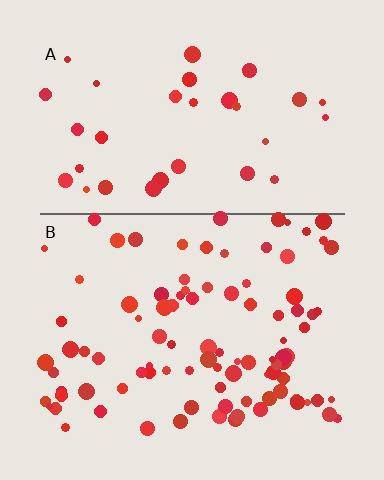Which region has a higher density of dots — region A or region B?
B (the bottom).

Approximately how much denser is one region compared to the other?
Approximately 2.8× — region B over region A.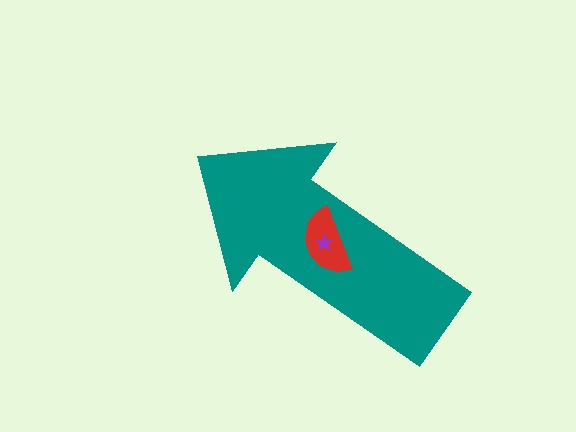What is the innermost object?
The purple star.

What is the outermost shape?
The teal arrow.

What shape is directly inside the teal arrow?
The red semicircle.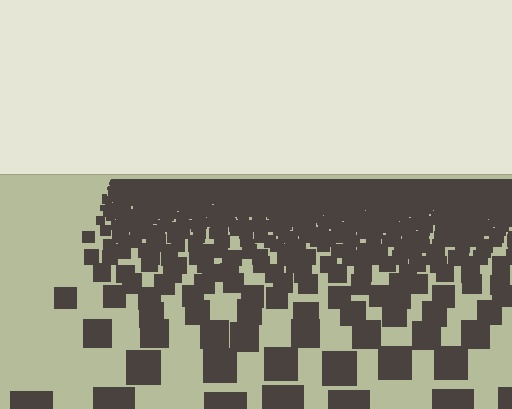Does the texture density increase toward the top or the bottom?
Density increases toward the top.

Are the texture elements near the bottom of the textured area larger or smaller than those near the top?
Larger. Near the bottom, elements are closer to the viewer and appear at a bigger on-screen size.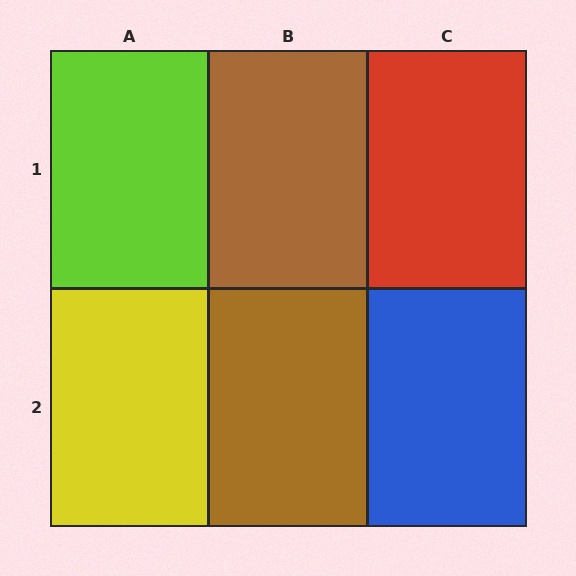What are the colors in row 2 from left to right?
Yellow, brown, blue.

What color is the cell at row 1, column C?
Red.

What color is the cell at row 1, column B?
Brown.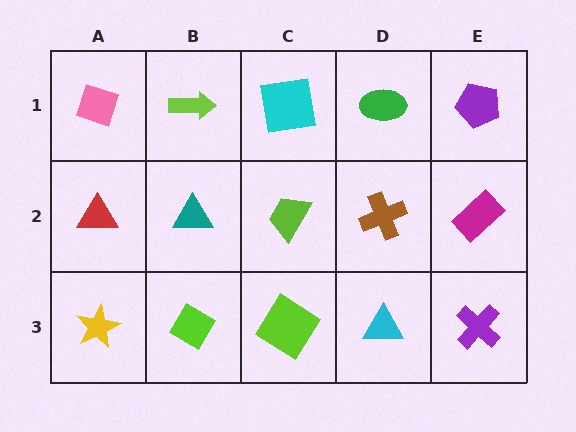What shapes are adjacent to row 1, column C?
A lime trapezoid (row 2, column C), a lime arrow (row 1, column B), a green ellipse (row 1, column D).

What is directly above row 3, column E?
A magenta rectangle.